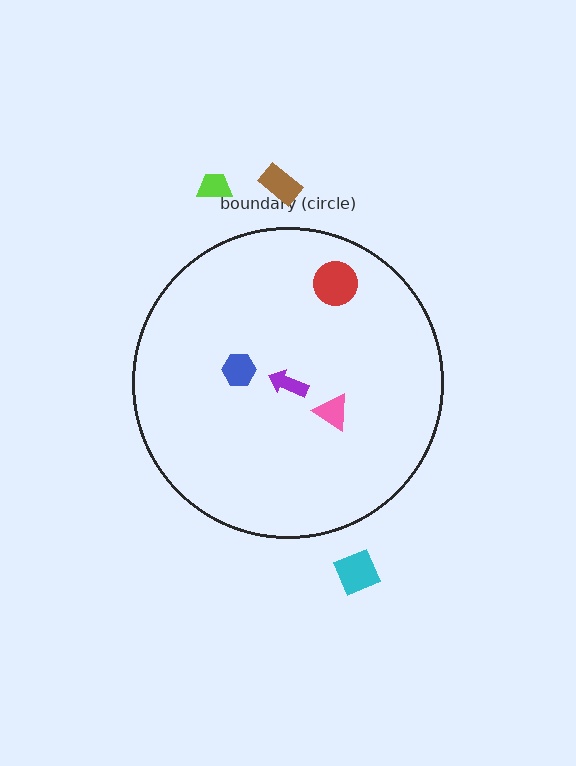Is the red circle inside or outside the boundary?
Inside.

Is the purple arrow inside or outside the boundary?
Inside.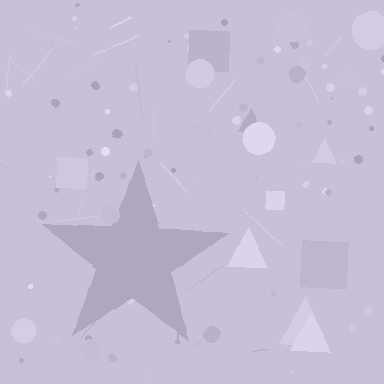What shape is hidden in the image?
A star is hidden in the image.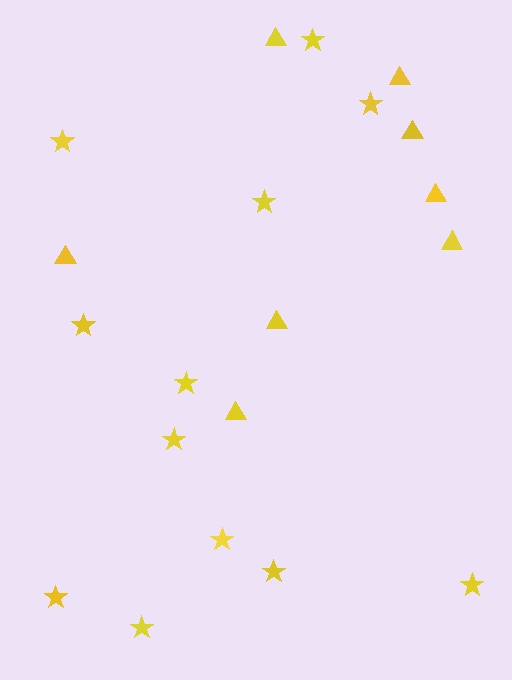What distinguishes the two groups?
There are 2 groups: one group of triangles (8) and one group of stars (12).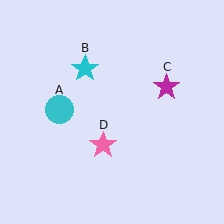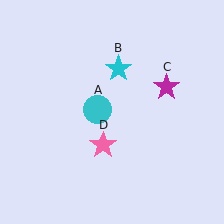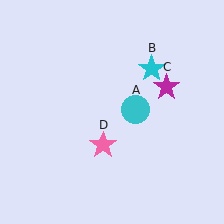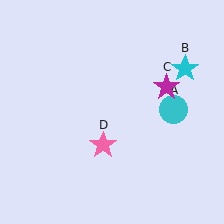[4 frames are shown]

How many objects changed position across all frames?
2 objects changed position: cyan circle (object A), cyan star (object B).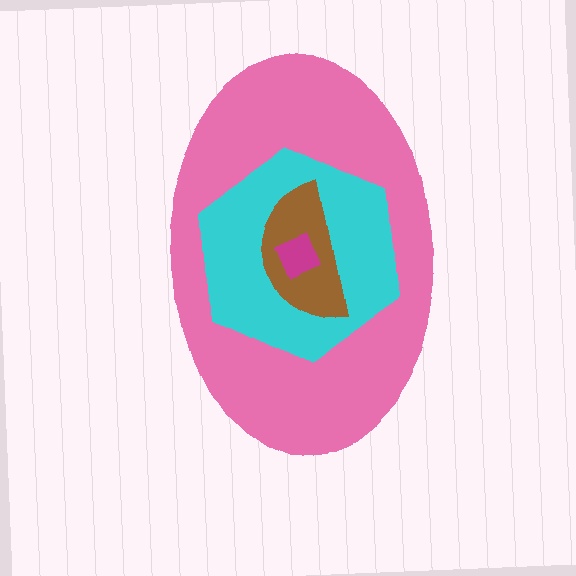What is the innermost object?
The magenta square.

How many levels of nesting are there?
4.